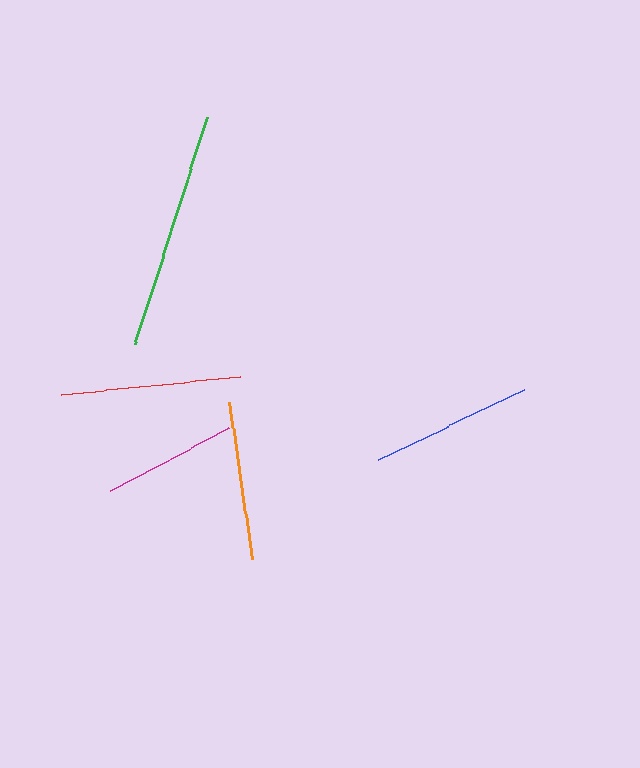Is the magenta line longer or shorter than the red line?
The red line is longer than the magenta line.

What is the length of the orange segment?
The orange segment is approximately 158 pixels long.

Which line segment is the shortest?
The magenta line is the shortest at approximately 134 pixels.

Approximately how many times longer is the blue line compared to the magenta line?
The blue line is approximately 1.2 times the length of the magenta line.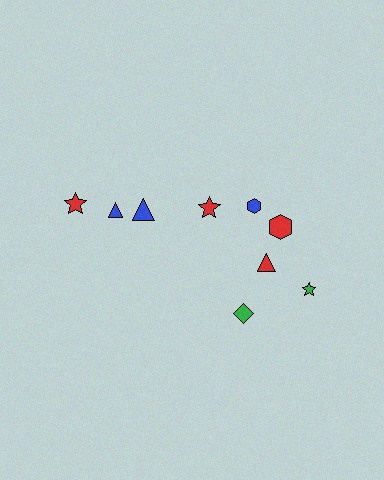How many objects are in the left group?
There are 3 objects.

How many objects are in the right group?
There are 6 objects.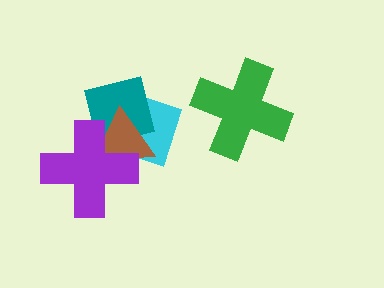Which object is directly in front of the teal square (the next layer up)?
The brown triangle is directly in front of the teal square.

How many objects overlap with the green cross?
0 objects overlap with the green cross.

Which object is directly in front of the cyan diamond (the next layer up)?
The teal square is directly in front of the cyan diamond.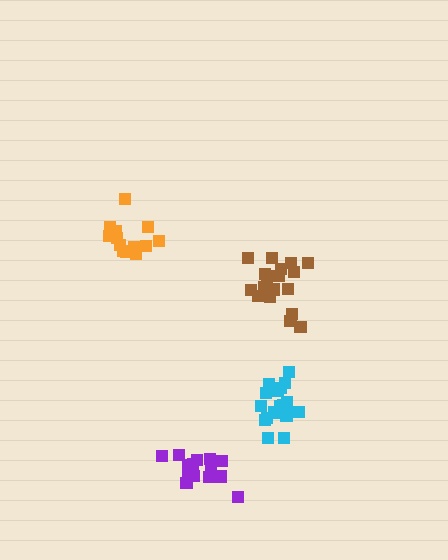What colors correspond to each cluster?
The clusters are colored: cyan, purple, orange, brown.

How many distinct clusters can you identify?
There are 4 distinct clusters.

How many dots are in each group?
Group 1: 19 dots, Group 2: 14 dots, Group 3: 14 dots, Group 4: 19 dots (66 total).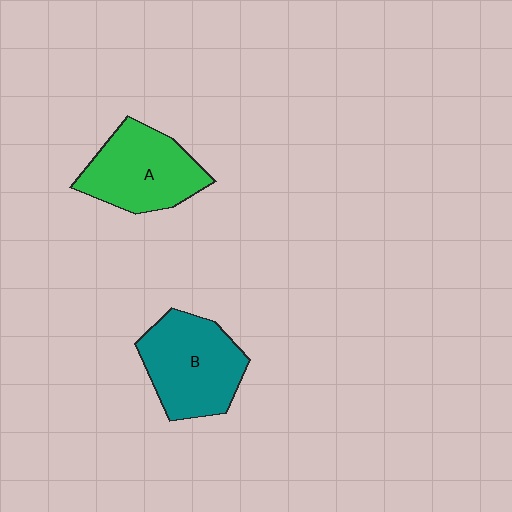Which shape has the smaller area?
Shape A (green).